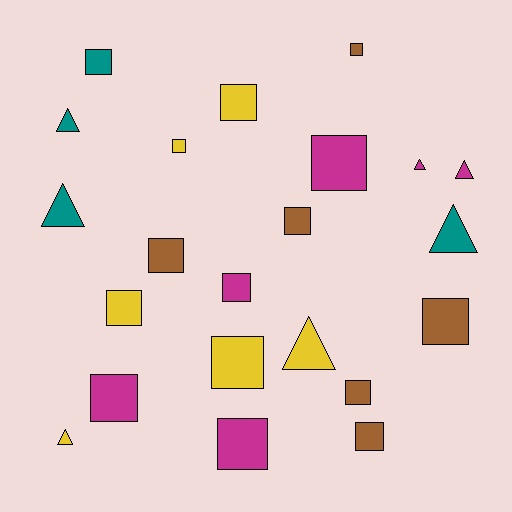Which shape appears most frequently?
Square, with 15 objects.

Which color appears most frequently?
Brown, with 6 objects.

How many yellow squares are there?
There are 4 yellow squares.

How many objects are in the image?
There are 22 objects.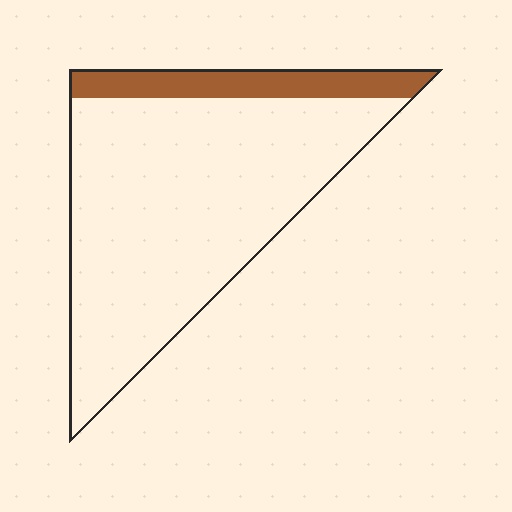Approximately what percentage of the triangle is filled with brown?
Approximately 15%.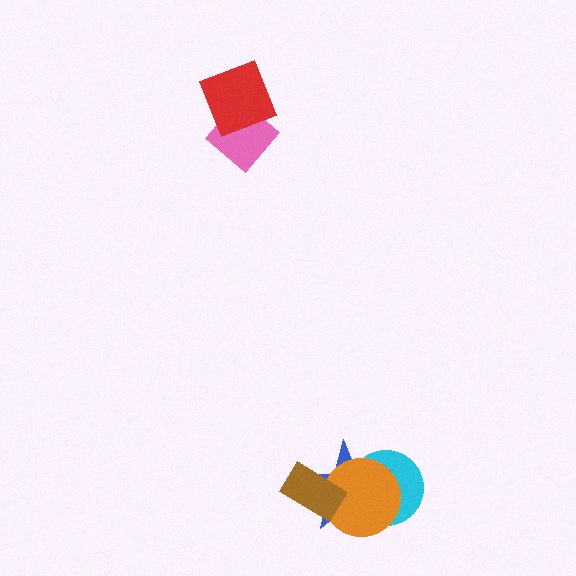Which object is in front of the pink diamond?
The red diamond is in front of the pink diamond.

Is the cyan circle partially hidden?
Yes, it is partially covered by another shape.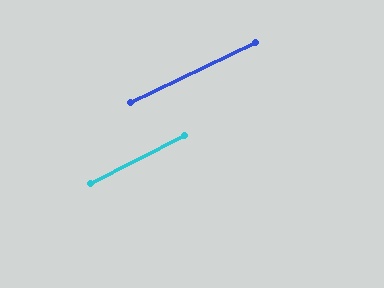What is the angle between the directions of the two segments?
Approximately 1 degree.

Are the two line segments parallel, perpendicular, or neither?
Parallel — their directions differ by only 1.2°.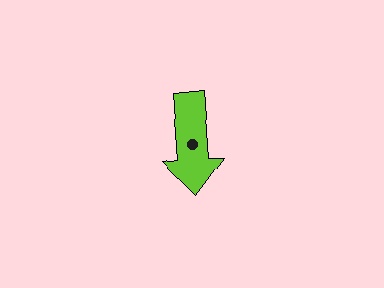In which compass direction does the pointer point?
South.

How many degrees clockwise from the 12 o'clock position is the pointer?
Approximately 175 degrees.